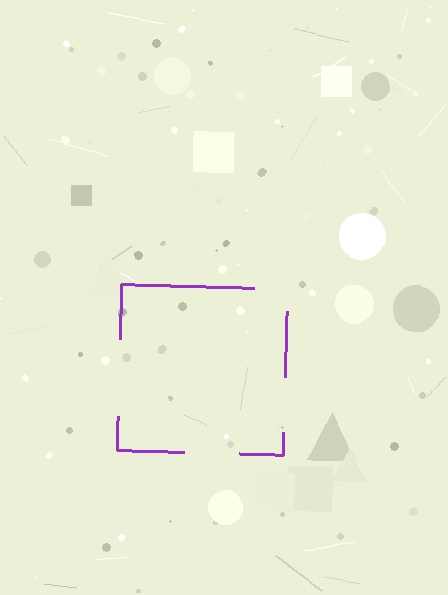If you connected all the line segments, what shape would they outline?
They would outline a square.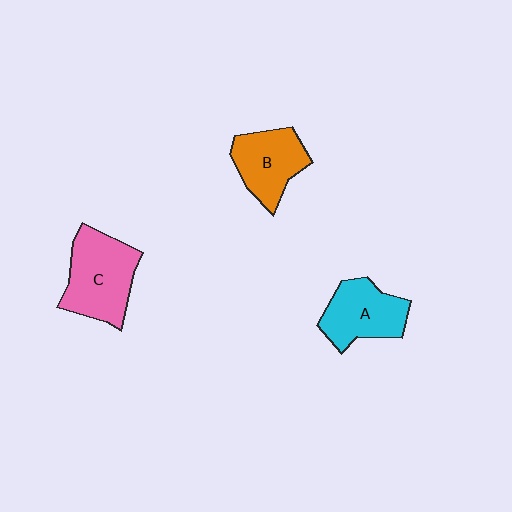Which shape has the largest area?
Shape C (pink).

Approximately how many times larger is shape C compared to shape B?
Approximately 1.3 times.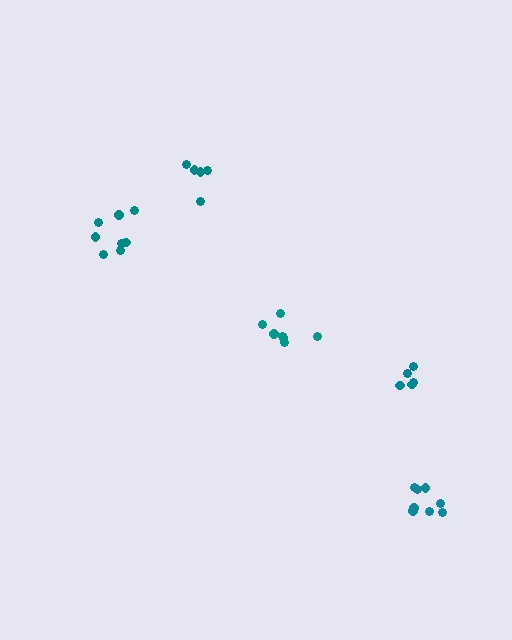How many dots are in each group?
Group 1: 5 dots, Group 2: 8 dots, Group 3: 5 dots, Group 4: 8 dots, Group 5: 7 dots (33 total).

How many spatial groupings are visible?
There are 5 spatial groupings.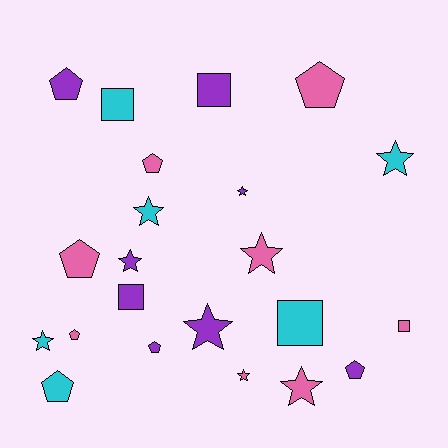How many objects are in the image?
There are 22 objects.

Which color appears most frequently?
Pink, with 8 objects.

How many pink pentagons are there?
There are 4 pink pentagons.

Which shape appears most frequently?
Star, with 9 objects.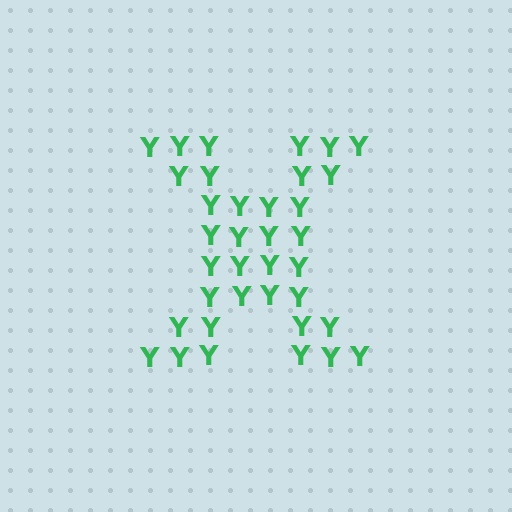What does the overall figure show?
The overall figure shows the letter X.